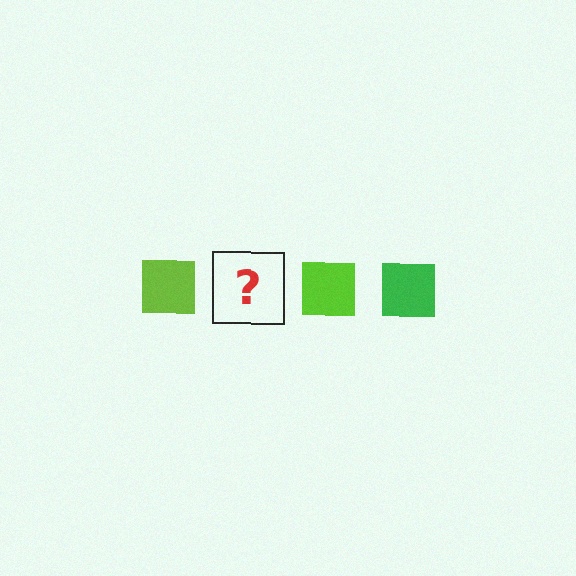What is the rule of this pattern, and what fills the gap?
The rule is that the pattern cycles through lime, green squares. The gap should be filled with a green square.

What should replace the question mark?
The question mark should be replaced with a green square.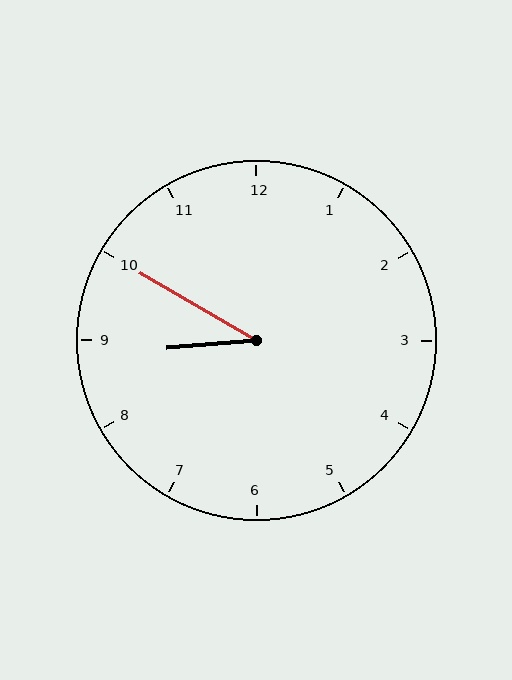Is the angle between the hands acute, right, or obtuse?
It is acute.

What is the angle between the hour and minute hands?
Approximately 35 degrees.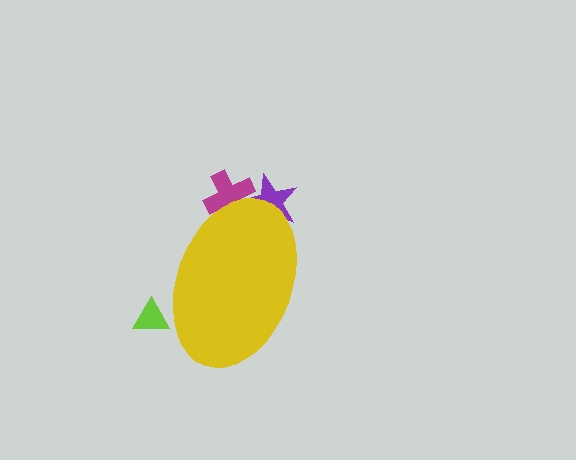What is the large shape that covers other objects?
A yellow ellipse.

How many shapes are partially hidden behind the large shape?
3 shapes are partially hidden.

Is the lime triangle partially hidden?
Yes, the lime triangle is partially hidden behind the yellow ellipse.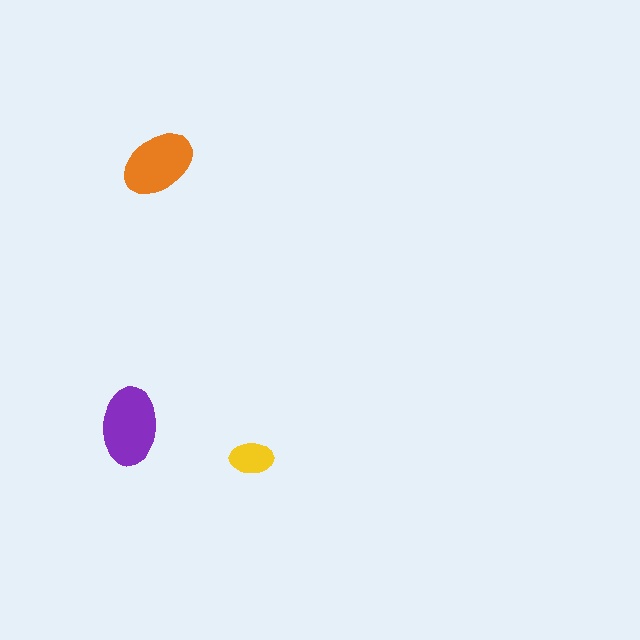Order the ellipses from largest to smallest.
the purple one, the orange one, the yellow one.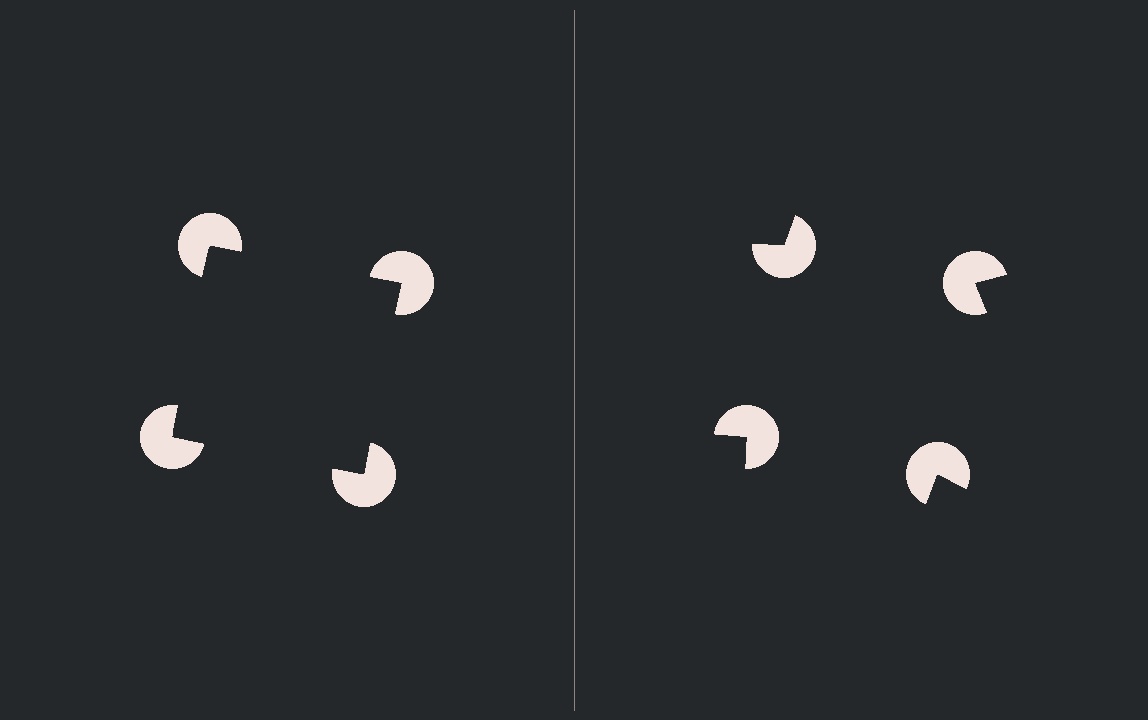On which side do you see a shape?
An illusory square appears on the left side. On the right side the wedge cuts are rotated, so no coherent shape forms.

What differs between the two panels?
The pac-man discs are positioned identically on both sides; only the wedge orientations differ. On the left they align to a square; on the right they are misaligned.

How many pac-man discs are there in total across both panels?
8 — 4 on each side.